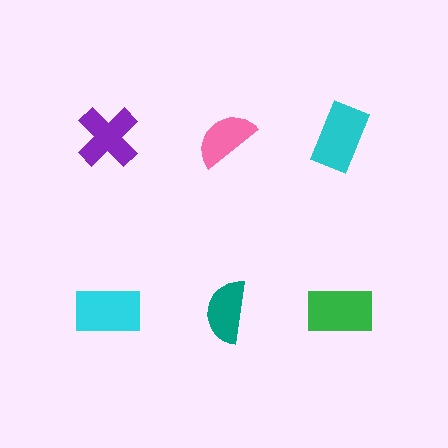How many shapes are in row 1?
3 shapes.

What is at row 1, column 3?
A cyan rectangle.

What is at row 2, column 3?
A green rectangle.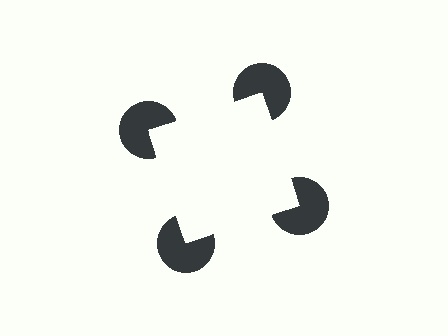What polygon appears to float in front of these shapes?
An illusory square — its edges are inferred from the aligned wedge cuts in the pac-man discs, not physically drawn.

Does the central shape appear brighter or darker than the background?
It typically appears slightly brighter than the background, even though no actual brightness change is drawn.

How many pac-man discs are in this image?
There are 4 — one at each vertex of the illusory square.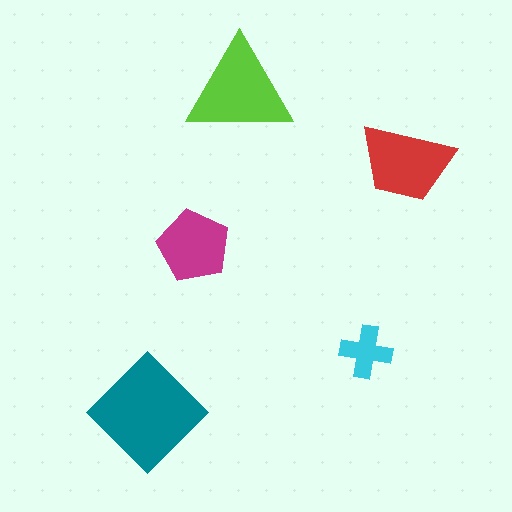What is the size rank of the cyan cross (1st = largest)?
5th.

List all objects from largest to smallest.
The teal diamond, the lime triangle, the red trapezoid, the magenta pentagon, the cyan cross.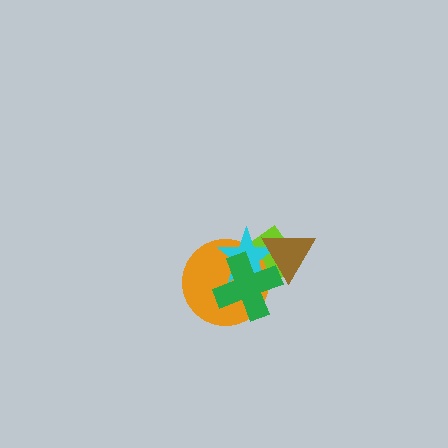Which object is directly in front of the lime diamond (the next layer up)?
The orange circle is directly in front of the lime diamond.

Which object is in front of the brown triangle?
The green cross is in front of the brown triangle.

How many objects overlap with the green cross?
4 objects overlap with the green cross.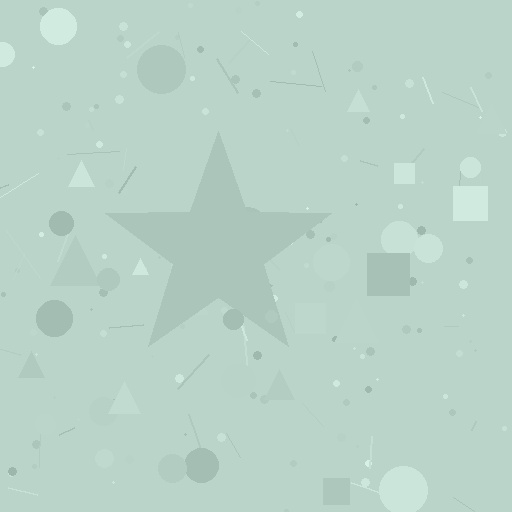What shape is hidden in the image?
A star is hidden in the image.